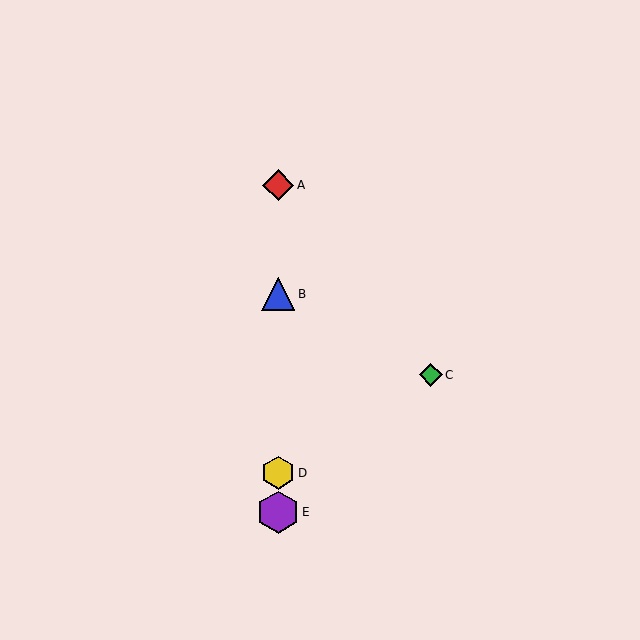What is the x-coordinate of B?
Object B is at x≈278.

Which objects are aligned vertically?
Objects A, B, D, E are aligned vertically.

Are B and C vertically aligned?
No, B is at x≈278 and C is at x≈431.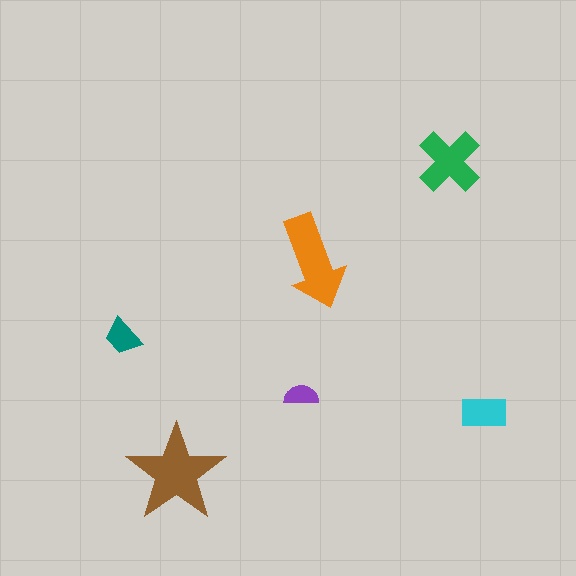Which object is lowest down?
The brown star is bottommost.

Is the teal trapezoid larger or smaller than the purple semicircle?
Larger.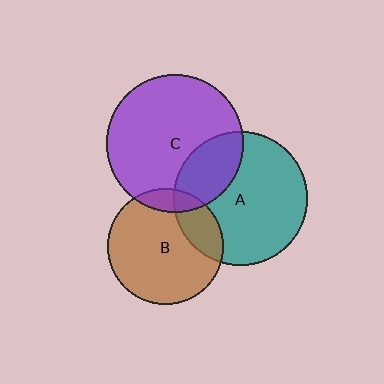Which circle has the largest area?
Circle C (purple).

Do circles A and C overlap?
Yes.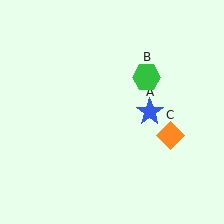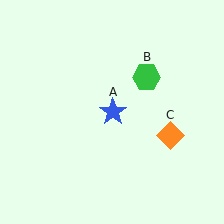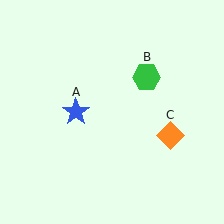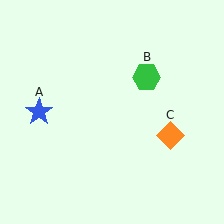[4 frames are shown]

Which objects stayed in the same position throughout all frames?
Green hexagon (object B) and orange diamond (object C) remained stationary.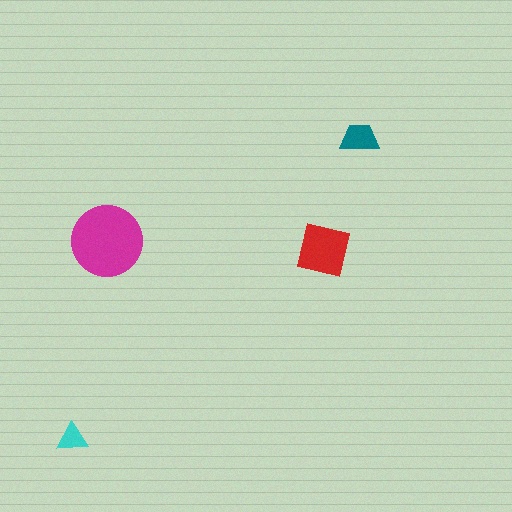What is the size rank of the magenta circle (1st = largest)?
1st.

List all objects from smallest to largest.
The cyan triangle, the teal trapezoid, the red square, the magenta circle.